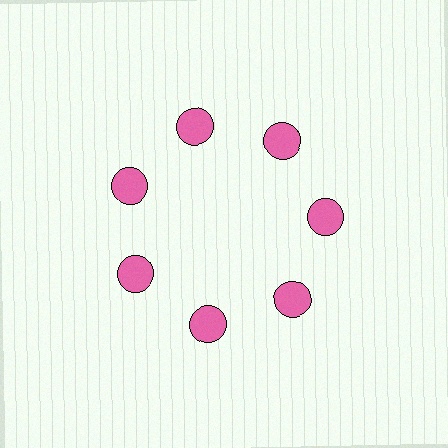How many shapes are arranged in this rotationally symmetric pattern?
There are 7 shapes, arranged in 7 groups of 1.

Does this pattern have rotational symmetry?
Yes, this pattern has 7-fold rotational symmetry. It looks the same after rotating 51 degrees around the center.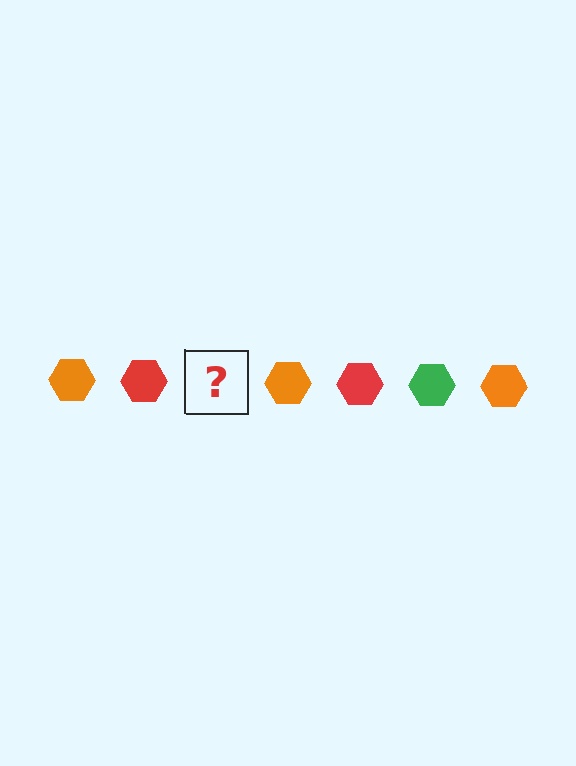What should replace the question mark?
The question mark should be replaced with a green hexagon.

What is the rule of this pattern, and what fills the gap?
The rule is that the pattern cycles through orange, red, green hexagons. The gap should be filled with a green hexagon.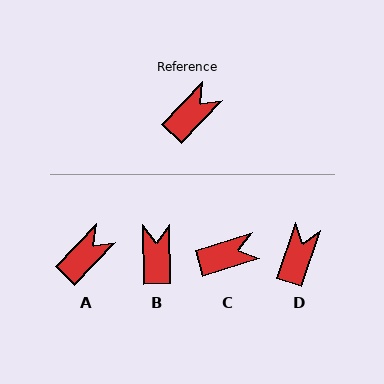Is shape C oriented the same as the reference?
No, it is off by about 29 degrees.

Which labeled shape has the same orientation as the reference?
A.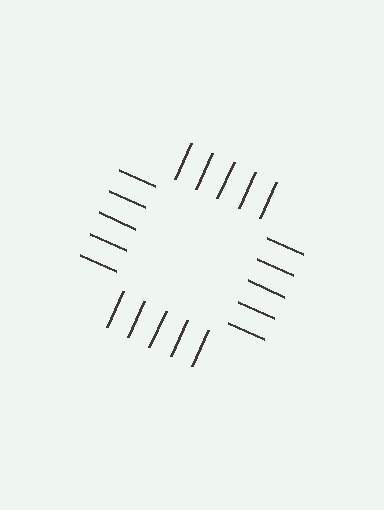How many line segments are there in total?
20 — 5 along each of the 4 edges.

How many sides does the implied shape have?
4 sides — the line-ends trace a square.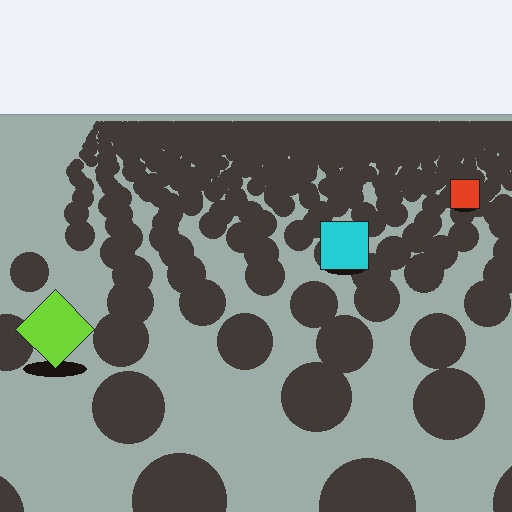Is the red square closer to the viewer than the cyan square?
No. The cyan square is closer — you can tell from the texture gradient: the ground texture is coarser near it.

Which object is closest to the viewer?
The lime diamond is closest. The texture marks near it are larger and more spread out.